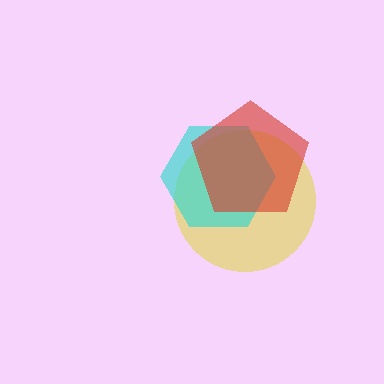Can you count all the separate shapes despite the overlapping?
Yes, there are 3 separate shapes.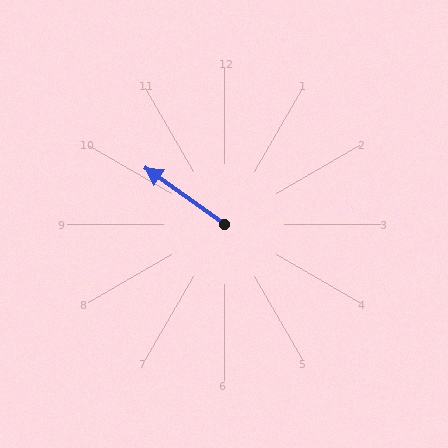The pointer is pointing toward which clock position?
Roughly 10 o'clock.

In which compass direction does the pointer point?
Northwest.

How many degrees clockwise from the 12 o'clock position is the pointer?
Approximately 306 degrees.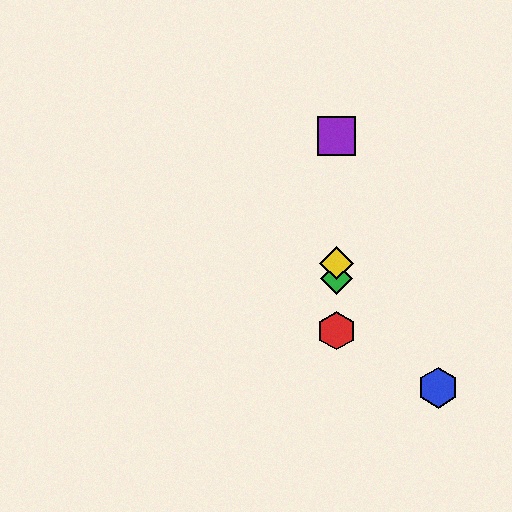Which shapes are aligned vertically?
The red hexagon, the green diamond, the yellow diamond, the purple square are aligned vertically.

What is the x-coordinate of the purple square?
The purple square is at x≈337.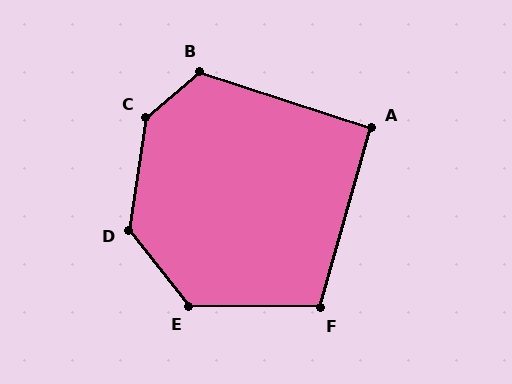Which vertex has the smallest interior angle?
A, at approximately 92 degrees.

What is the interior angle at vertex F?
Approximately 105 degrees (obtuse).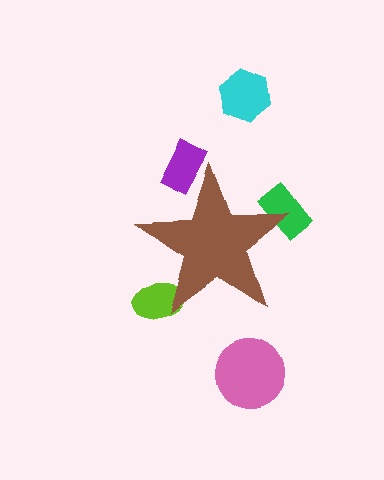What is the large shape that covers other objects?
A brown star.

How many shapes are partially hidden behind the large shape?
3 shapes are partially hidden.